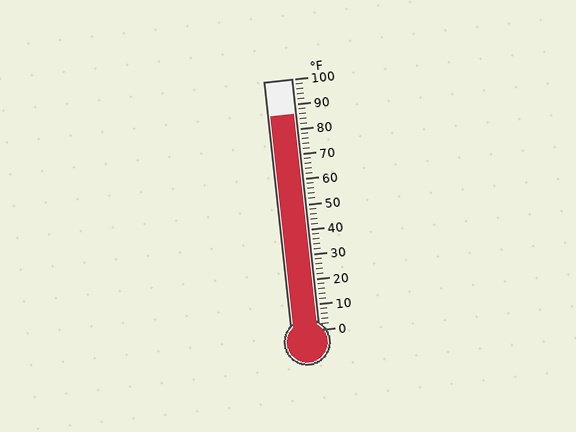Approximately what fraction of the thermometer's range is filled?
The thermometer is filled to approximately 85% of its range.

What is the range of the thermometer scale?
The thermometer scale ranges from 0°F to 100°F.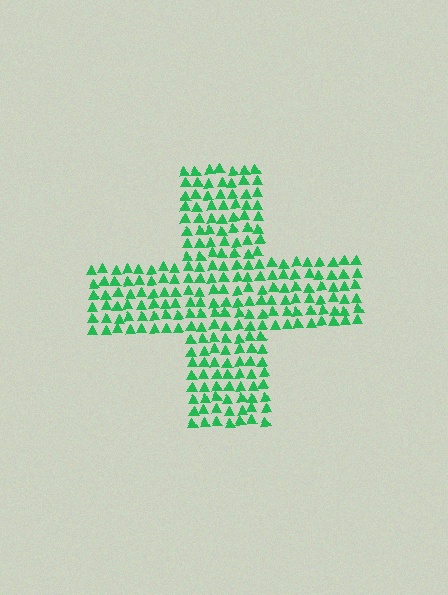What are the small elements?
The small elements are triangles.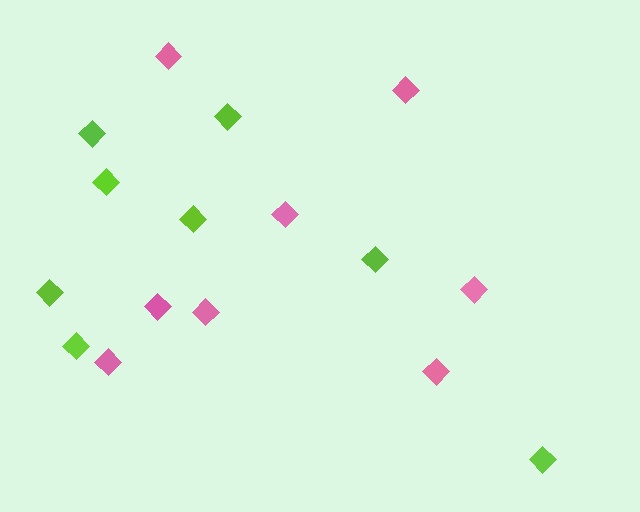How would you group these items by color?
There are 2 groups: one group of lime diamonds (8) and one group of pink diamonds (8).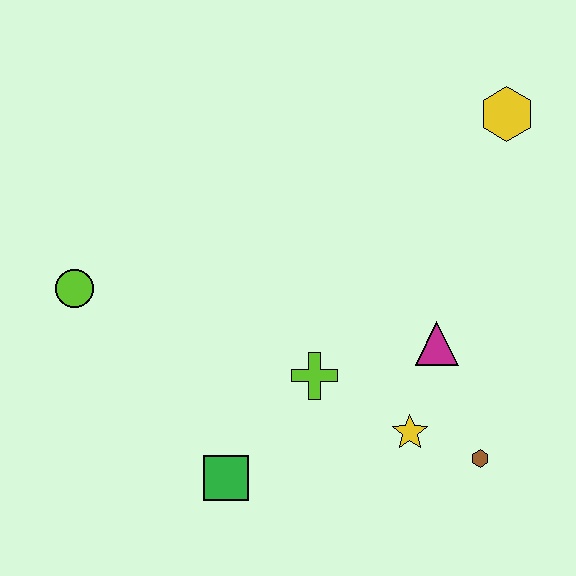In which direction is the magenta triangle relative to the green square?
The magenta triangle is to the right of the green square.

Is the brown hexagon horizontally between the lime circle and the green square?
No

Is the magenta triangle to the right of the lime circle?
Yes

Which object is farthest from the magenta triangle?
The lime circle is farthest from the magenta triangle.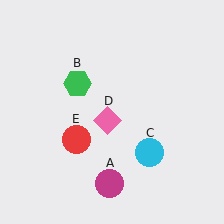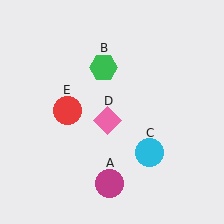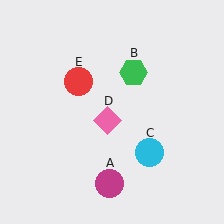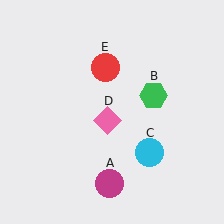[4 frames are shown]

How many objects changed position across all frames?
2 objects changed position: green hexagon (object B), red circle (object E).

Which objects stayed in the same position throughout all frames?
Magenta circle (object A) and cyan circle (object C) and pink diamond (object D) remained stationary.